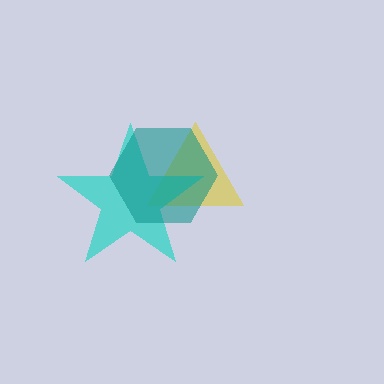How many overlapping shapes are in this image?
There are 3 overlapping shapes in the image.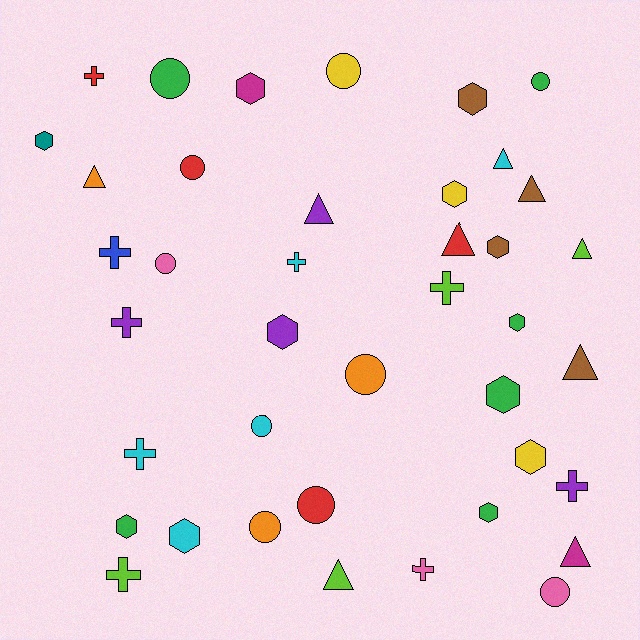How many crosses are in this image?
There are 9 crosses.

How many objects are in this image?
There are 40 objects.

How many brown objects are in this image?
There are 4 brown objects.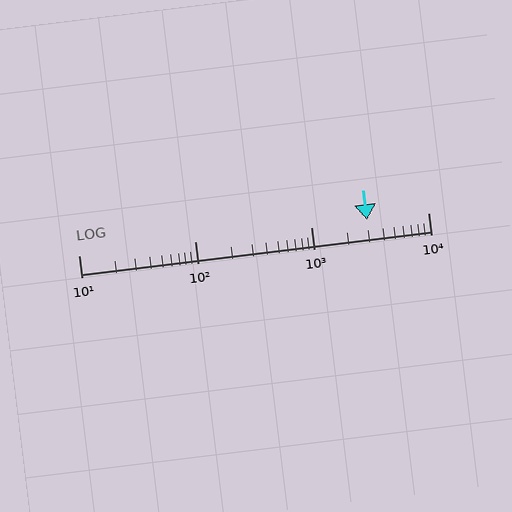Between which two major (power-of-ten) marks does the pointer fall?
The pointer is between 1000 and 10000.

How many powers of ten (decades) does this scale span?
The scale spans 3 decades, from 10 to 10000.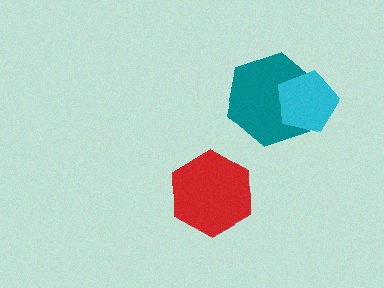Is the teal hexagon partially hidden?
Yes, it is partially covered by another shape.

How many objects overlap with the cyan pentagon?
1 object overlaps with the cyan pentagon.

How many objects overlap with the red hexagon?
0 objects overlap with the red hexagon.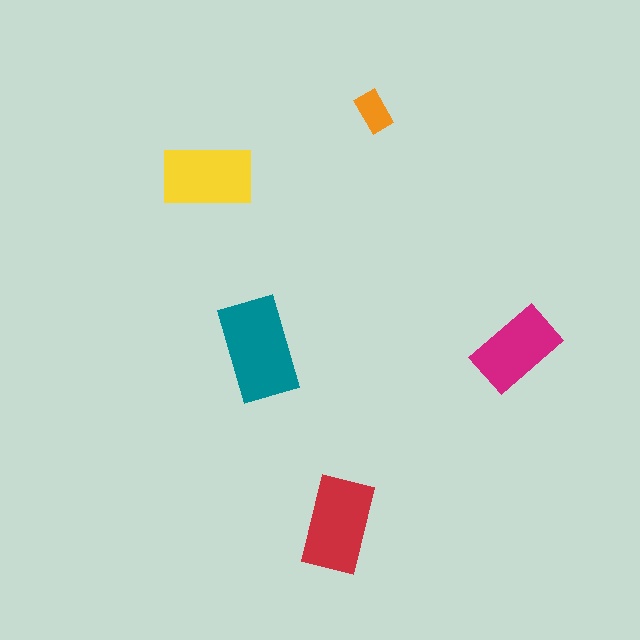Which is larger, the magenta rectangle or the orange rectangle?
The magenta one.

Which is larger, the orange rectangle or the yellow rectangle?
The yellow one.